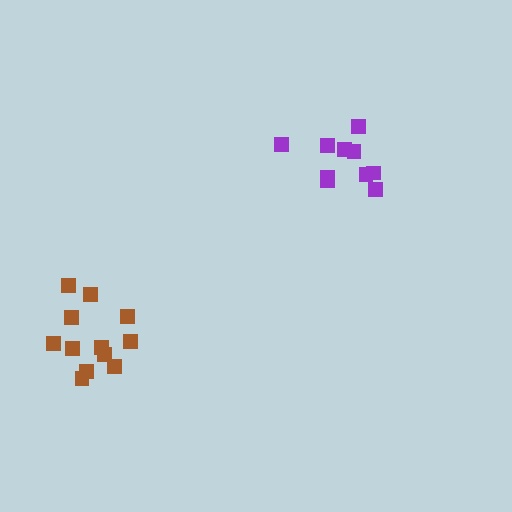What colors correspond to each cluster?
The clusters are colored: brown, purple.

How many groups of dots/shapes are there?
There are 2 groups.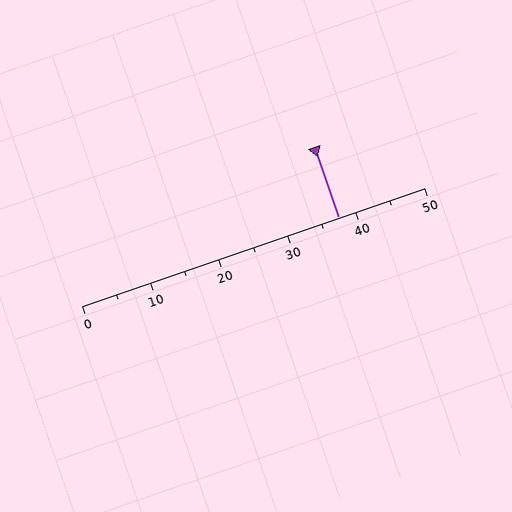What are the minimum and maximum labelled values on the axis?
The axis runs from 0 to 50.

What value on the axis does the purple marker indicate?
The marker indicates approximately 37.5.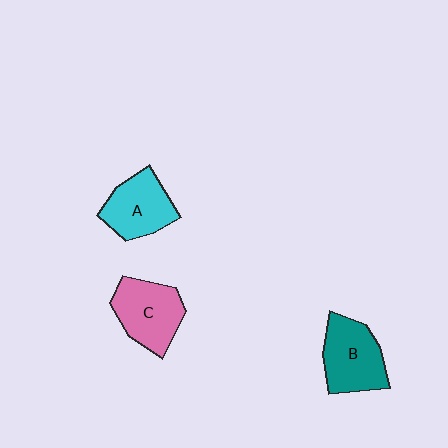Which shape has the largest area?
Shape B (teal).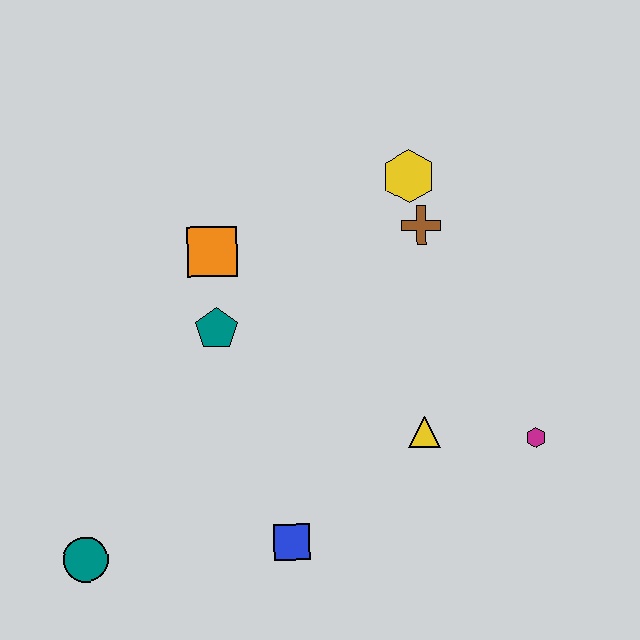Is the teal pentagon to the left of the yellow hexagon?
Yes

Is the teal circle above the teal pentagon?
No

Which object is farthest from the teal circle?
The yellow hexagon is farthest from the teal circle.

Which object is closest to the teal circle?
The blue square is closest to the teal circle.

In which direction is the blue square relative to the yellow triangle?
The blue square is to the left of the yellow triangle.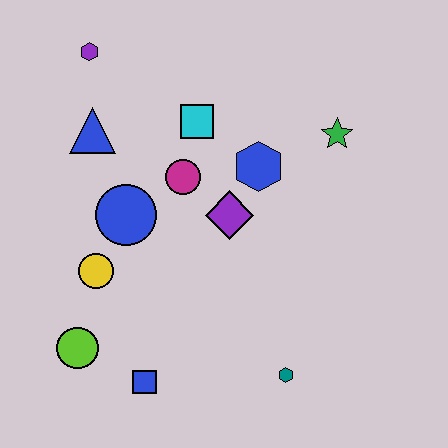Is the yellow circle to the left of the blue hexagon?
Yes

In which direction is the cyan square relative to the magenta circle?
The cyan square is above the magenta circle.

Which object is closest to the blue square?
The lime circle is closest to the blue square.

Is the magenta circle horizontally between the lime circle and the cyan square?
Yes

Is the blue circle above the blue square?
Yes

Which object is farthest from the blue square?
The purple hexagon is farthest from the blue square.